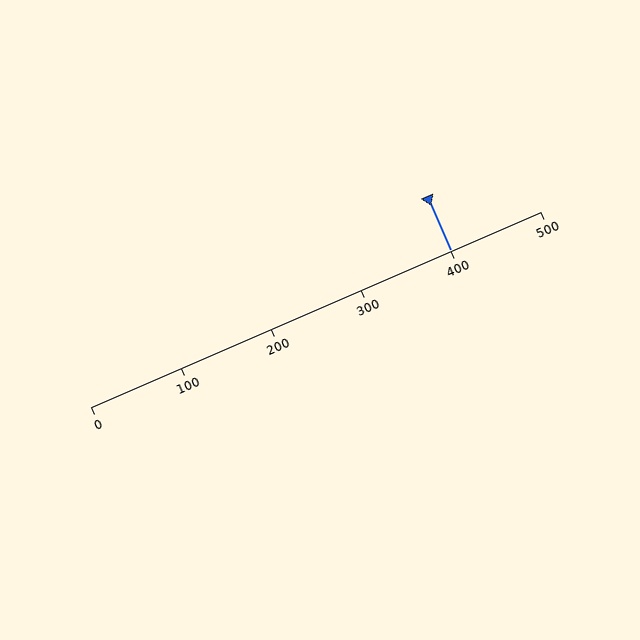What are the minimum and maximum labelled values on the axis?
The axis runs from 0 to 500.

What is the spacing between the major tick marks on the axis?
The major ticks are spaced 100 apart.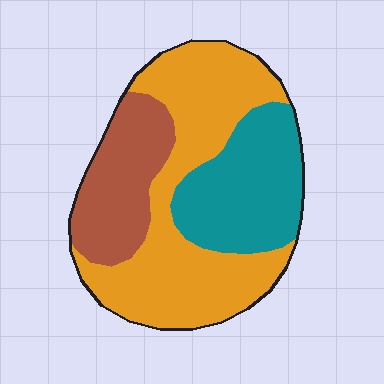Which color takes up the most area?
Orange, at roughly 50%.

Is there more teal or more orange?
Orange.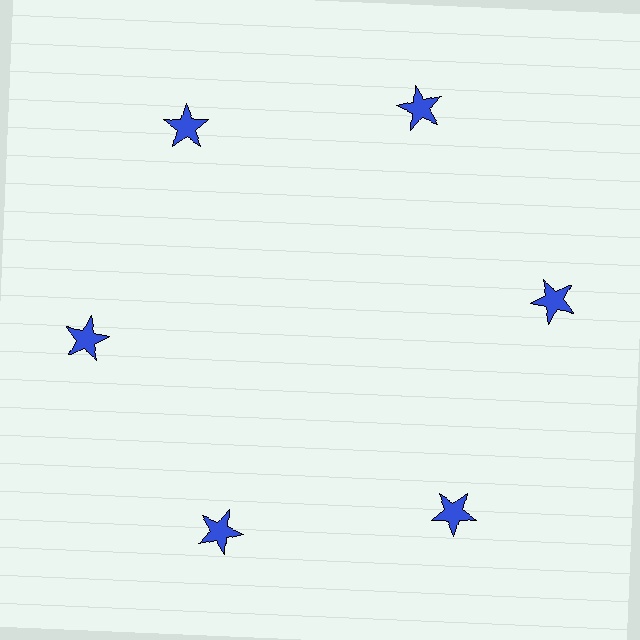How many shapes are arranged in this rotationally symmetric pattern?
There are 6 shapes, arranged in 6 groups of 1.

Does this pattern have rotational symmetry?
Yes, this pattern has 6-fold rotational symmetry. It looks the same after rotating 60 degrees around the center.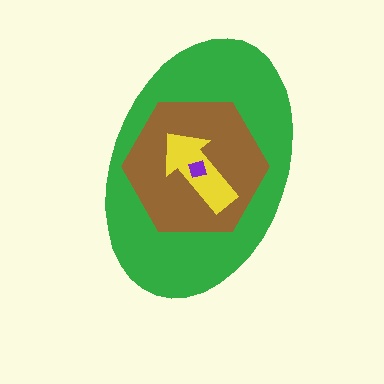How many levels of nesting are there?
4.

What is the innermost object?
The purple diamond.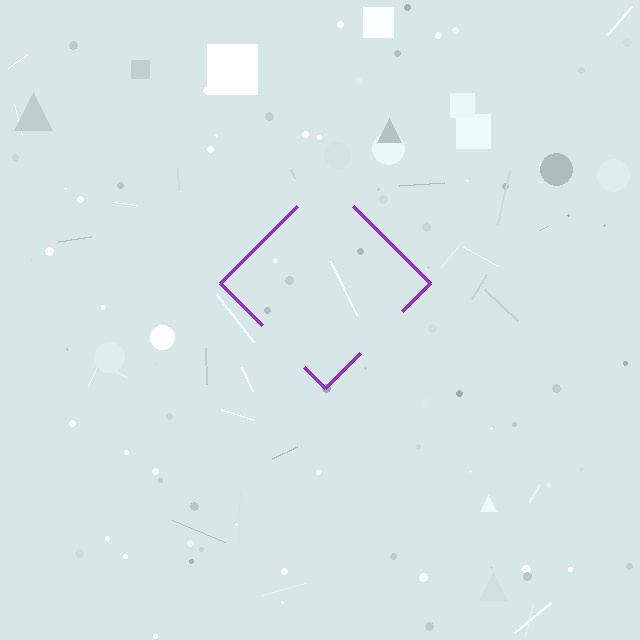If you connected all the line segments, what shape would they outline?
They would outline a diamond.